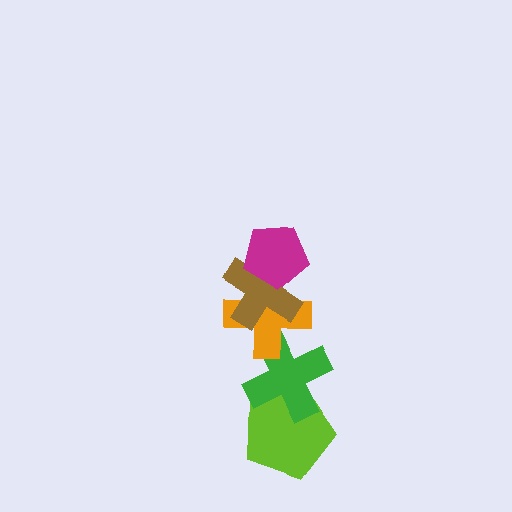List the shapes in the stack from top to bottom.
From top to bottom: the magenta pentagon, the brown cross, the orange cross, the green cross, the lime pentagon.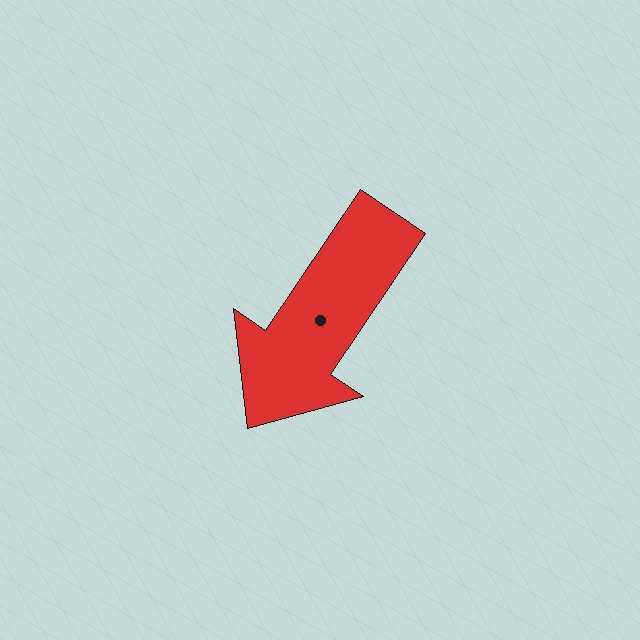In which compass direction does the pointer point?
Southwest.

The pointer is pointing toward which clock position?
Roughly 7 o'clock.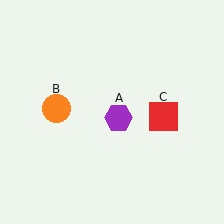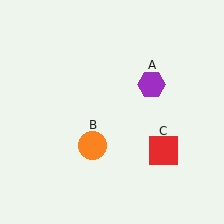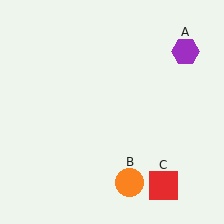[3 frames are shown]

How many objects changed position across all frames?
3 objects changed position: purple hexagon (object A), orange circle (object B), red square (object C).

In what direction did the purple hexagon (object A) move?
The purple hexagon (object A) moved up and to the right.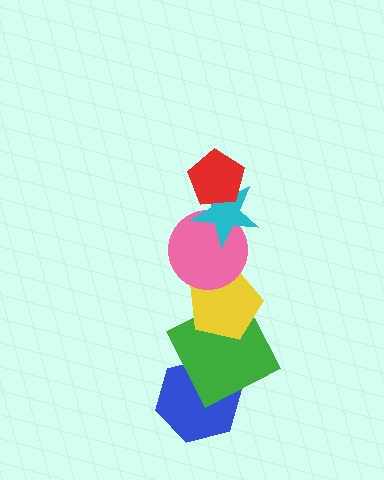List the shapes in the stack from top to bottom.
From top to bottom: the red pentagon, the cyan star, the pink circle, the yellow pentagon, the green square, the blue hexagon.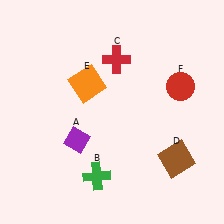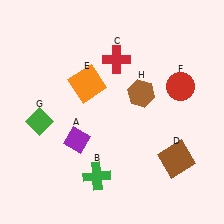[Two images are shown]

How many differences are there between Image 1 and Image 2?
There are 2 differences between the two images.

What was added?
A green diamond (G), a brown hexagon (H) were added in Image 2.